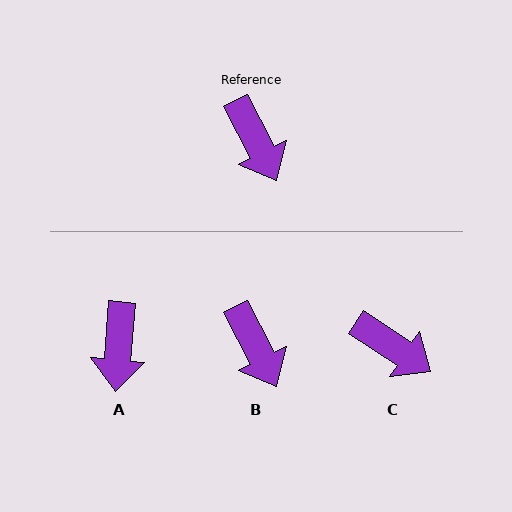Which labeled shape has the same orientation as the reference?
B.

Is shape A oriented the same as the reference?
No, it is off by about 32 degrees.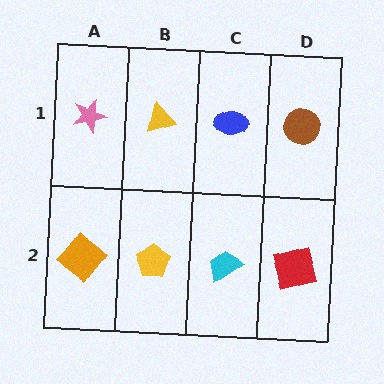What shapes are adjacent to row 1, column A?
An orange diamond (row 2, column A), a yellow triangle (row 1, column B).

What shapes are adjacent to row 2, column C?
A blue ellipse (row 1, column C), a yellow pentagon (row 2, column B), a red square (row 2, column D).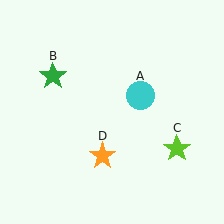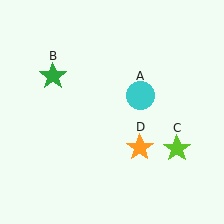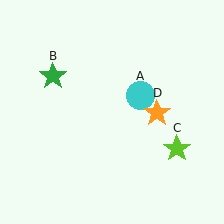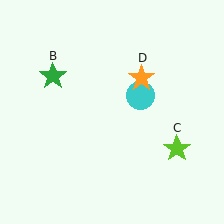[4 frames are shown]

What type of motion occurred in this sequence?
The orange star (object D) rotated counterclockwise around the center of the scene.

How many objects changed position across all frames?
1 object changed position: orange star (object D).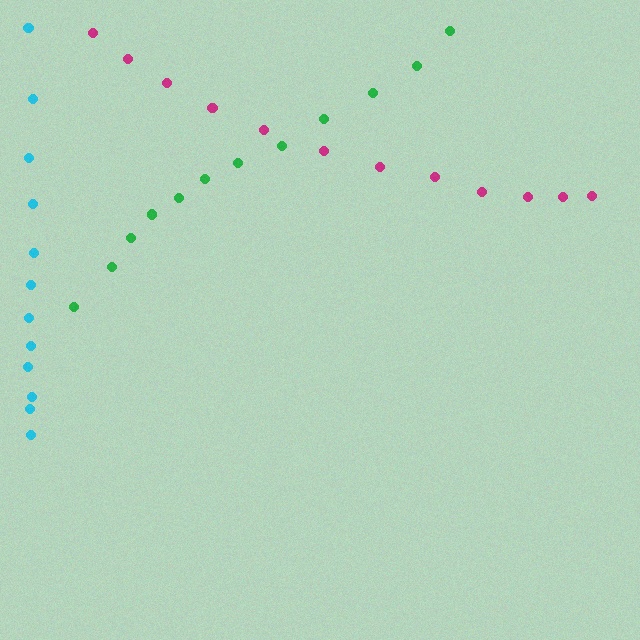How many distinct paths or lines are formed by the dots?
There are 3 distinct paths.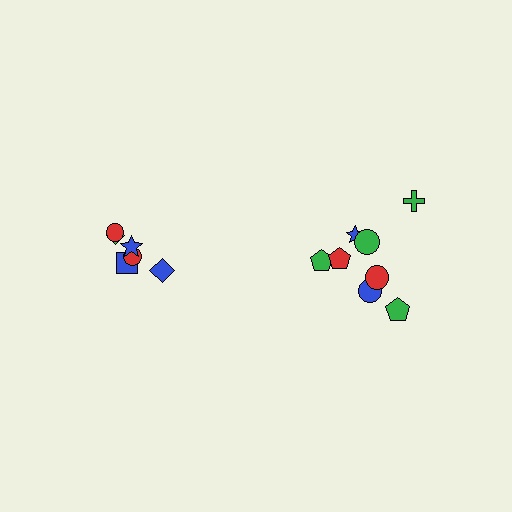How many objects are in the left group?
There are 6 objects.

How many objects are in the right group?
There are 8 objects.